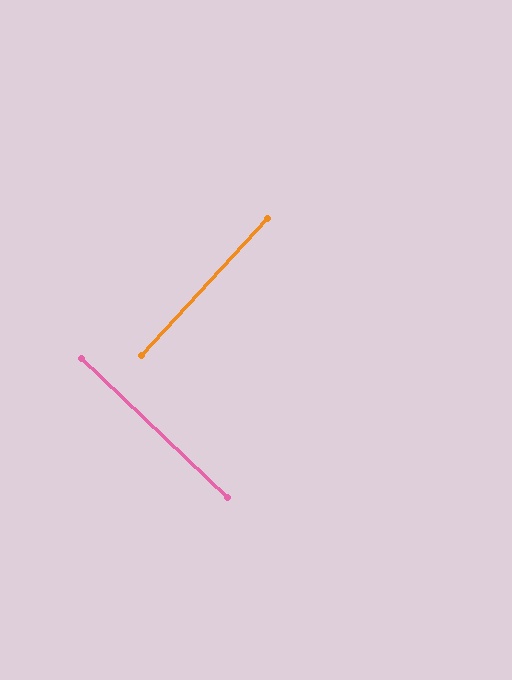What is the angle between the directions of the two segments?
Approximately 89 degrees.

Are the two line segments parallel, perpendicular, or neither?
Perpendicular — they meet at approximately 89°.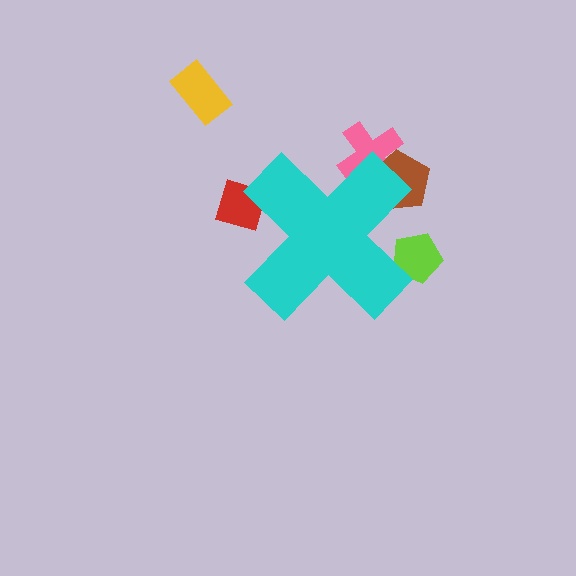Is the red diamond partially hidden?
Yes, the red diamond is partially hidden behind the cyan cross.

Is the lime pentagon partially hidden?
Yes, the lime pentagon is partially hidden behind the cyan cross.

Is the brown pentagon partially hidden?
Yes, the brown pentagon is partially hidden behind the cyan cross.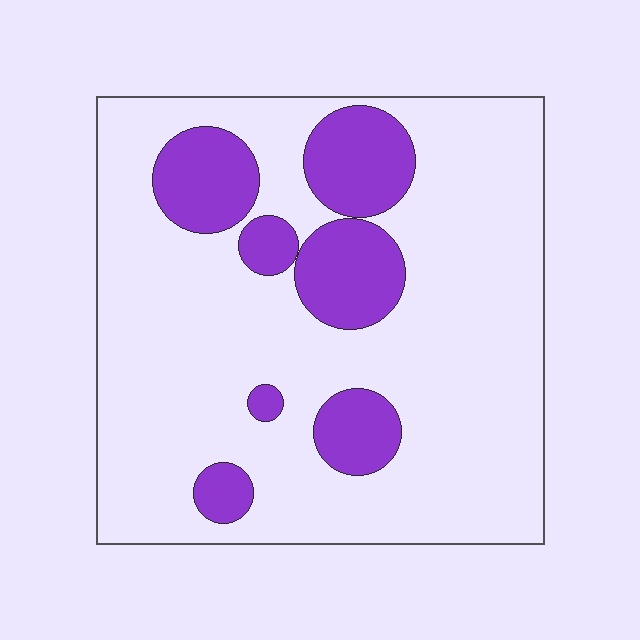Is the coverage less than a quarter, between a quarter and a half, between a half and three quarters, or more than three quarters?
Less than a quarter.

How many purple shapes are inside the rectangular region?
7.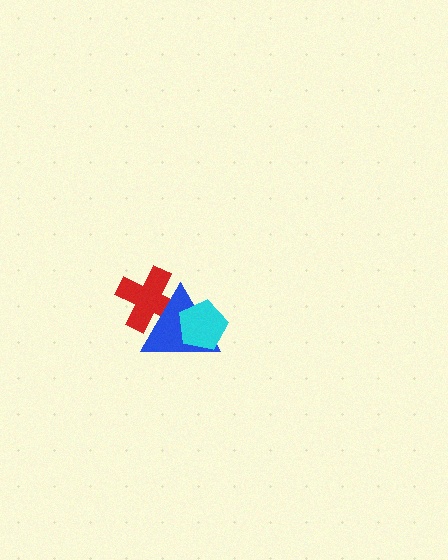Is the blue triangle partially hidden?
Yes, it is partially covered by another shape.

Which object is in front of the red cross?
The blue triangle is in front of the red cross.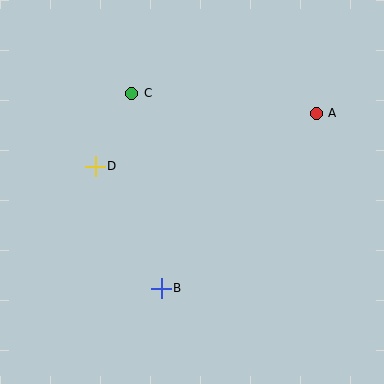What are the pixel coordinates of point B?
Point B is at (161, 288).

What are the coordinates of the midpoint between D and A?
The midpoint between D and A is at (206, 140).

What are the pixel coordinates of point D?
Point D is at (95, 166).